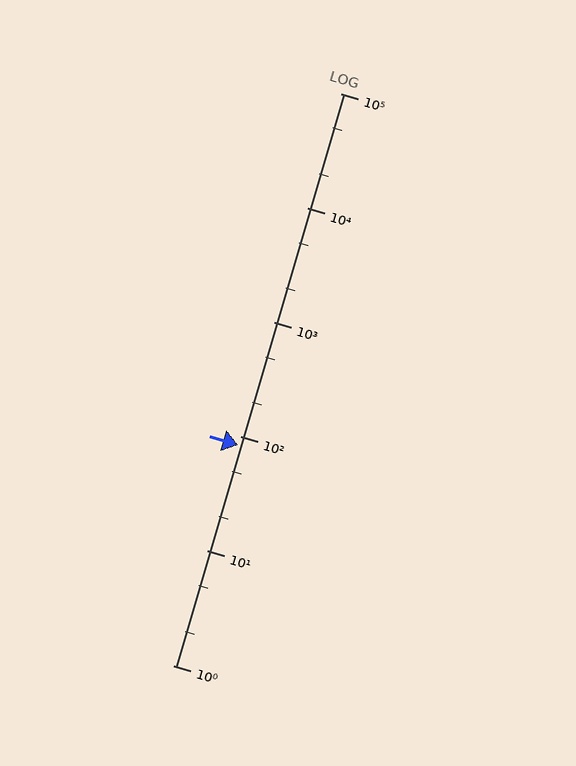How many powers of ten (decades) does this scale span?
The scale spans 5 decades, from 1 to 100000.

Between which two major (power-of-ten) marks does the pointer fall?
The pointer is between 10 and 100.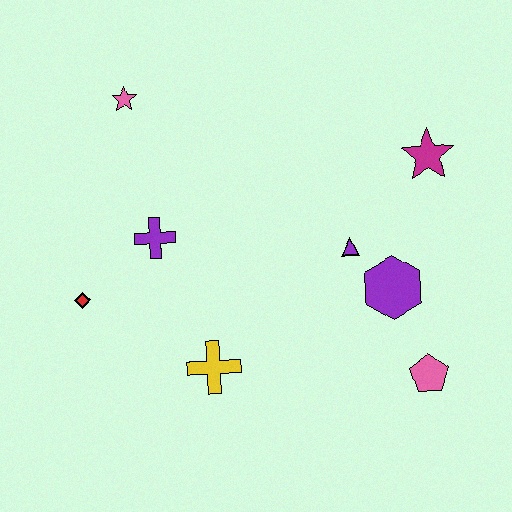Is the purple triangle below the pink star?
Yes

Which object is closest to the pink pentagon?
The purple hexagon is closest to the pink pentagon.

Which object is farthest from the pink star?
The pink pentagon is farthest from the pink star.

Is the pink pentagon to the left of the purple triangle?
No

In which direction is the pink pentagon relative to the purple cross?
The pink pentagon is to the right of the purple cross.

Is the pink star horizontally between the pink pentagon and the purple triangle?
No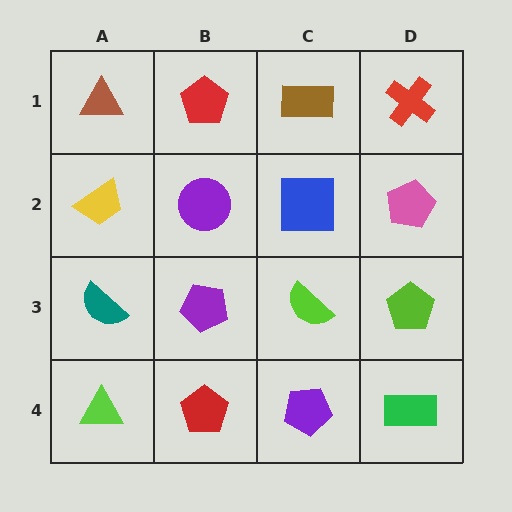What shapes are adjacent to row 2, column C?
A brown rectangle (row 1, column C), a lime semicircle (row 3, column C), a purple circle (row 2, column B), a pink pentagon (row 2, column D).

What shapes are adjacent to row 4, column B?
A purple pentagon (row 3, column B), a lime triangle (row 4, column A), a purple pentagon (row 4, column C).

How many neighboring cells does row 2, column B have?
4.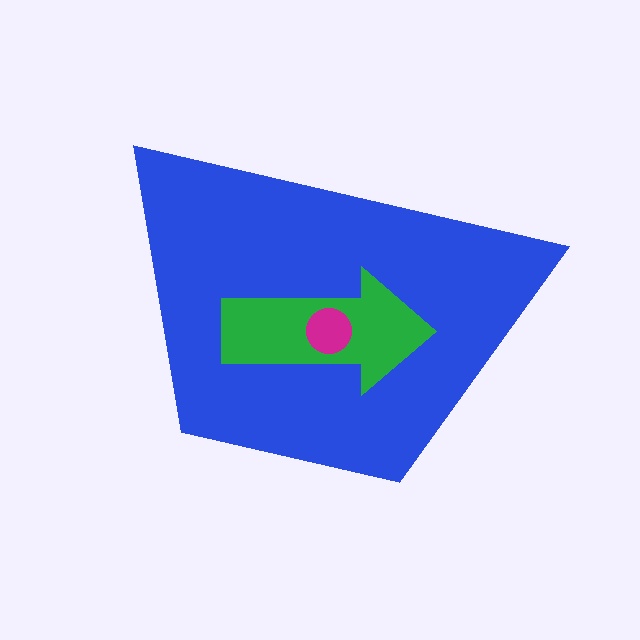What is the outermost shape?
The blue trapezoid.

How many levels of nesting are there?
3.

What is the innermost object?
The magenta circle.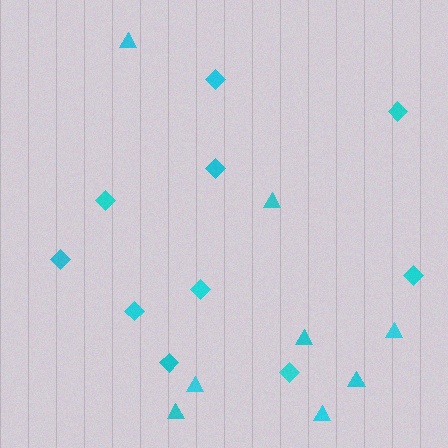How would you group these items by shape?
There are 2 groups: one group of triangles (8) and one group of diamonds (10).